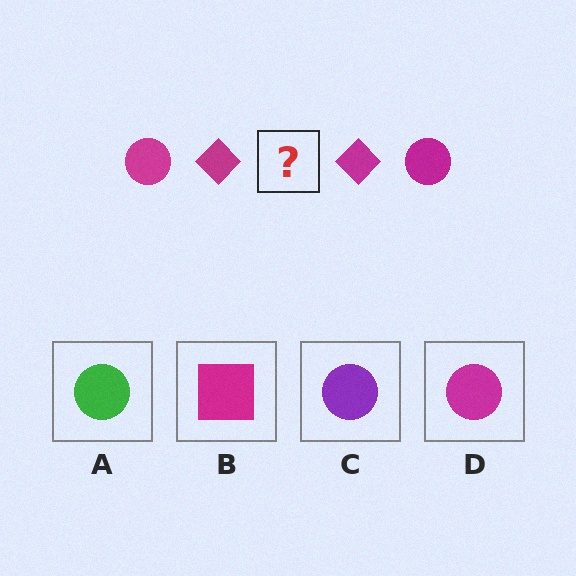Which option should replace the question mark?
Option D.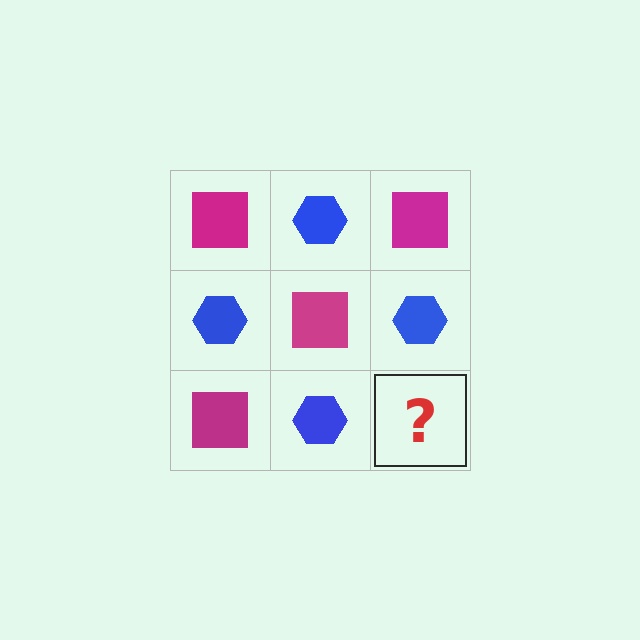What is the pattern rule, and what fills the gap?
The rule is that it alternates magenta square and blue hexagon in a checkerboard pattern. The gap should be filled with a magenta square.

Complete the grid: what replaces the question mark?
The question mark should be replaced with a magenta square.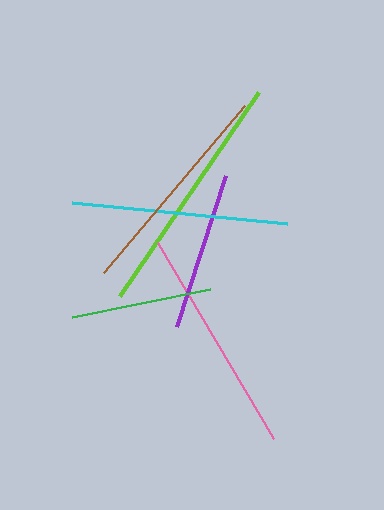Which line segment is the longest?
The lime line is the longest at approximately 247 pixels.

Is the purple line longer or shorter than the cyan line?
The cyan line is longer than the purple line.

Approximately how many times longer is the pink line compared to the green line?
The pink line is approximately 1.6 times the length of the green line.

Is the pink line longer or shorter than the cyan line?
The pink line is longer than the cyan line.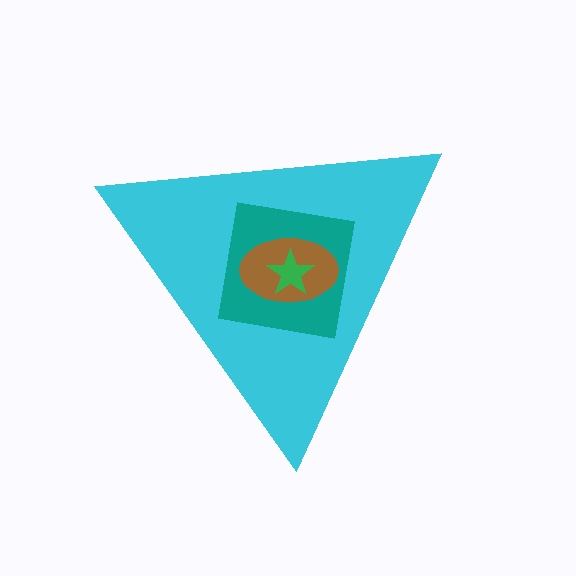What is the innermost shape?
The green star.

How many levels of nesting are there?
4.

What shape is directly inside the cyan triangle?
The teal square.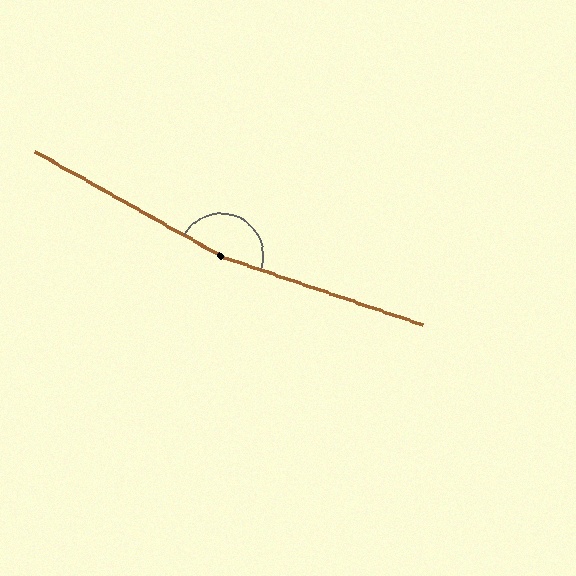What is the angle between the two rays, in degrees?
Approximately 170 degrees.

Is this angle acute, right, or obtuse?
It is obtuse.